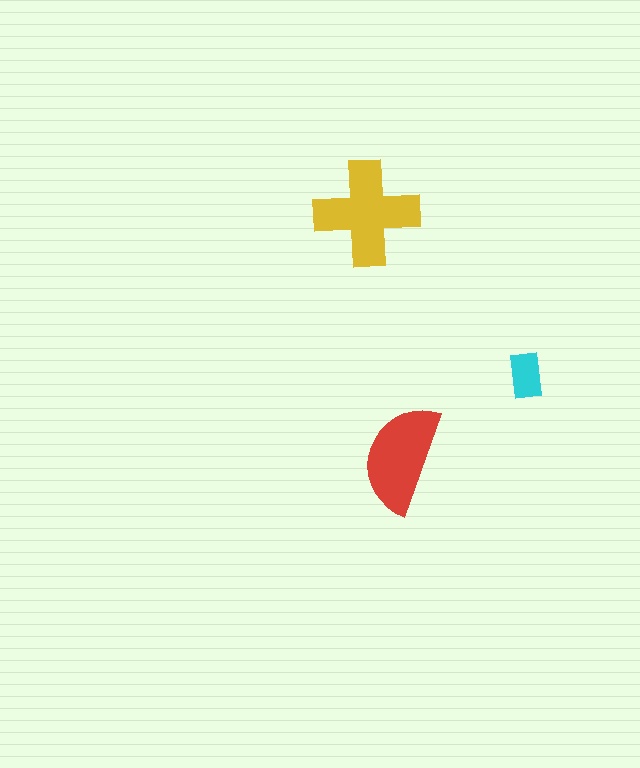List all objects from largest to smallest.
The yellow cross, the red semicircle, the cyan rectangle.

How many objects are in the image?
There are 3 objects in the image.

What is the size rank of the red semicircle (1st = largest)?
2nd.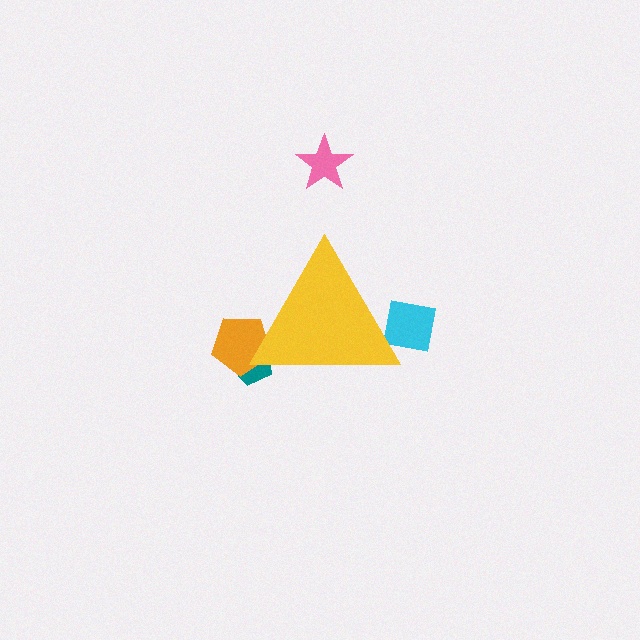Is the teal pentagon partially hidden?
Yes, the teal pentagon is partially hidden behind the yellow triangle.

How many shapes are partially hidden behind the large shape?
3 shapes are partially hidden.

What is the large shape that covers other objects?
A yellow triangle.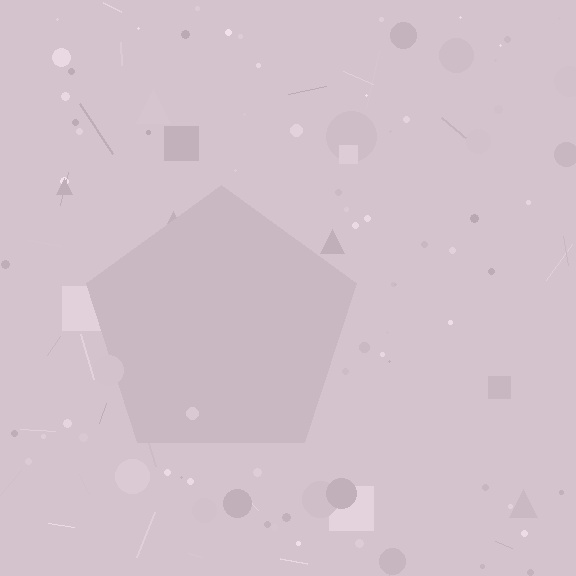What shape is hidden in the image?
A pentagon is hidden in the image.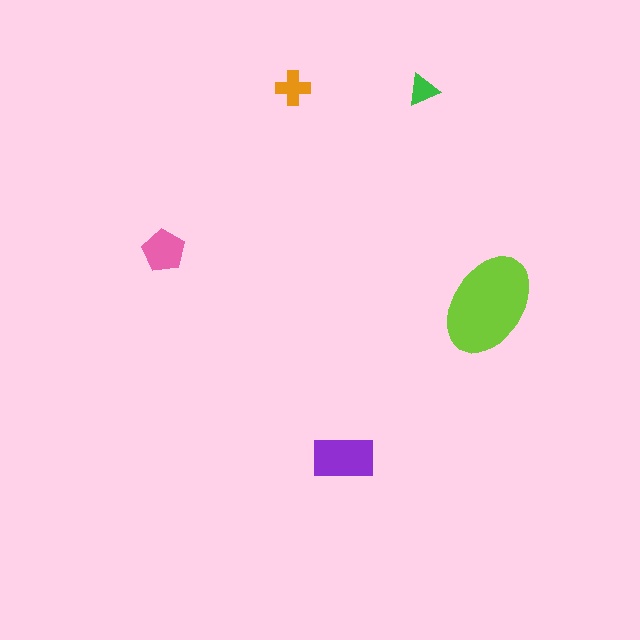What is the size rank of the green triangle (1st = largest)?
5th.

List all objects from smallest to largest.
The green triangle, the orange cross, the pink pentagon, the purple rectangle, the lime ellipse.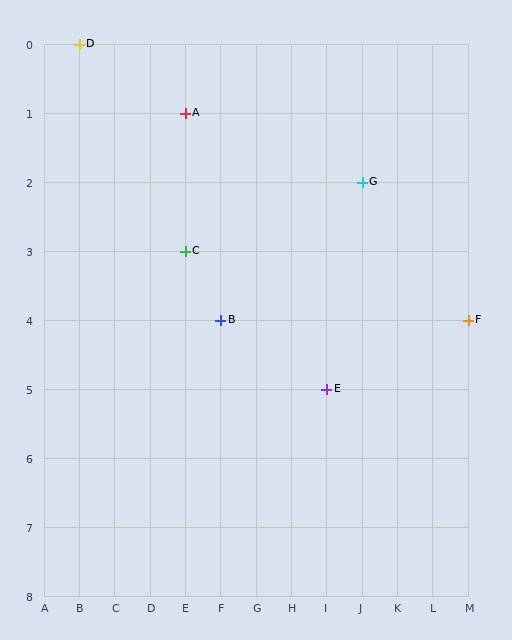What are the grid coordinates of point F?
Point F is at grid coordinates (M, 4).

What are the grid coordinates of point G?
Point G is at grid coordinates (J, 2).